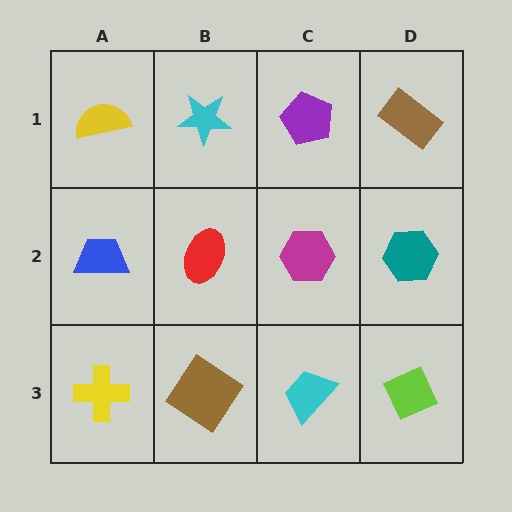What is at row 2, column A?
A blue trapezoid.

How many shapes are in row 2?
4 shapes.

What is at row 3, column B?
A brown diamond.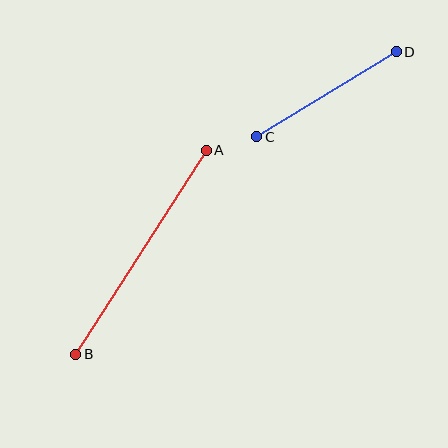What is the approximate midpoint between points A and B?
The midpoint is at approximately (141, 252) pixels.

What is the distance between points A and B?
The distance is approximately 242 pixels.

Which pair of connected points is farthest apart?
Points A and B are farthest apart.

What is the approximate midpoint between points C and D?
The midpoint is at approximately (327, 94) pixels.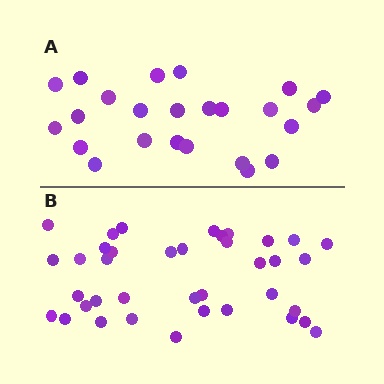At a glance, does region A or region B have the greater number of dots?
Region B (the bottom region) has more dots.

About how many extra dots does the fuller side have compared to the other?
Region B has approximately 15 more dots than region A.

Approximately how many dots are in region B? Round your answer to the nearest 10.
About 40 dots. (The exact count is 38, which rounds to 40.)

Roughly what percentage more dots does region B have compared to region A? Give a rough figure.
About 60% more.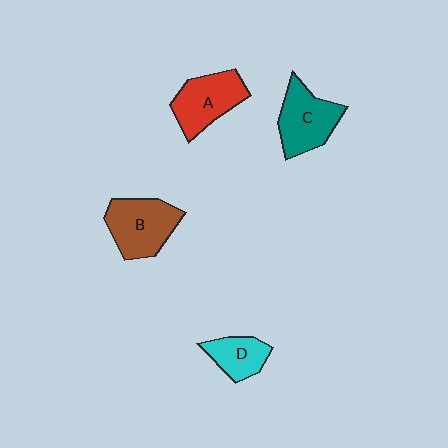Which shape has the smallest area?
Shape D (cyan).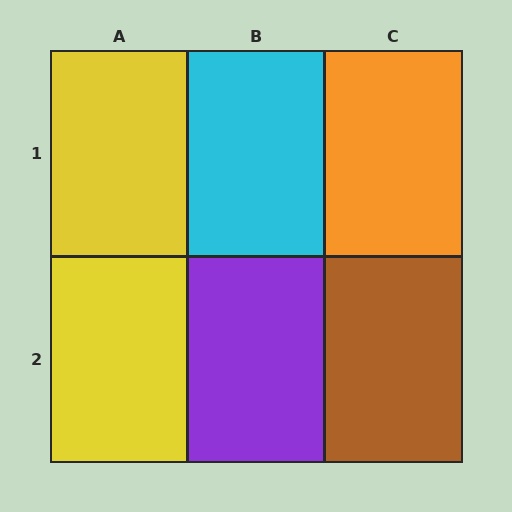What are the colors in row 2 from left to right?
Yellow, purple, brown.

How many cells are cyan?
1 cell is cyan.